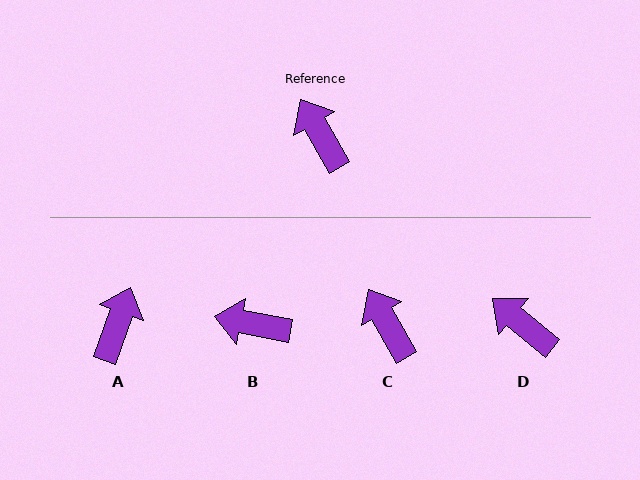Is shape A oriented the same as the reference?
No, it is off by about 50 degrees.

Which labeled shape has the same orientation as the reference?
C.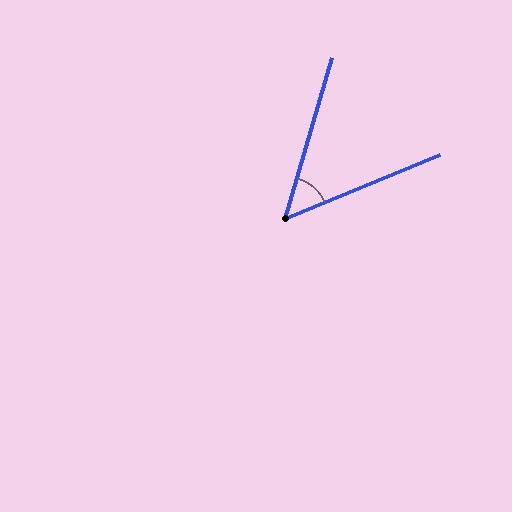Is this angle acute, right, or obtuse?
It is acute.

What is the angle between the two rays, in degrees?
Approximately 52 degrees.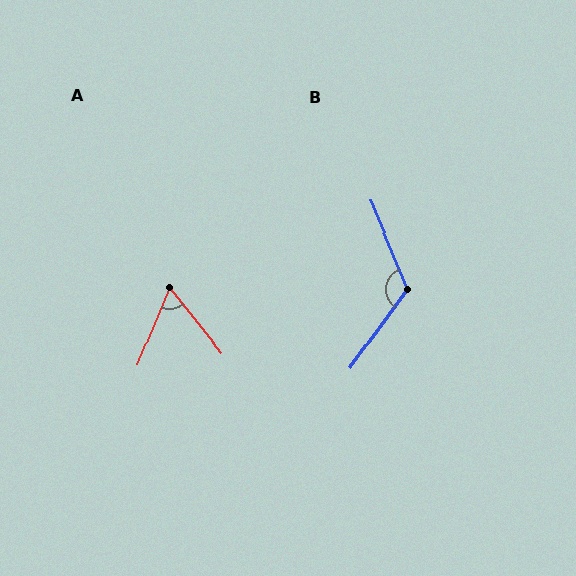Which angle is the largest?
B, at approximately 122 degrees.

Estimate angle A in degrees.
Approximately 61 degrees.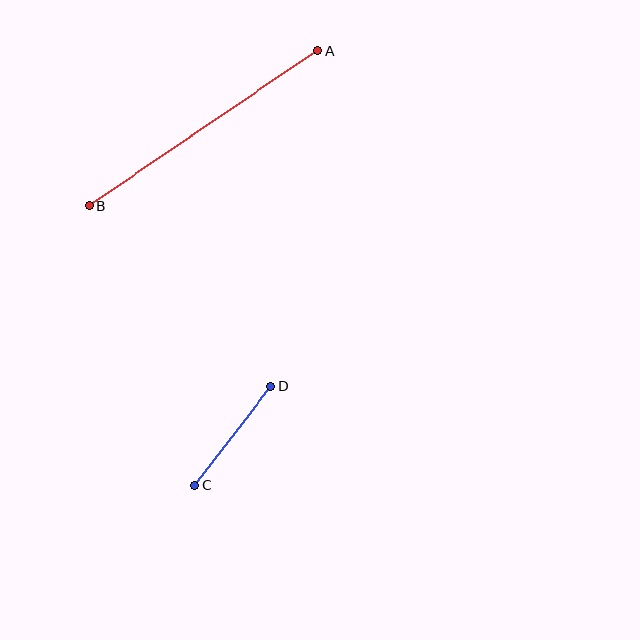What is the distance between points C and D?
The distance is approximately 124 pixels.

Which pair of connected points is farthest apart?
Points A and B are farthest apart.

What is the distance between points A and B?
The distance is approximately 276 pixels.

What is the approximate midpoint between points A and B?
The midpoint is at approximately (203, 128) pixels.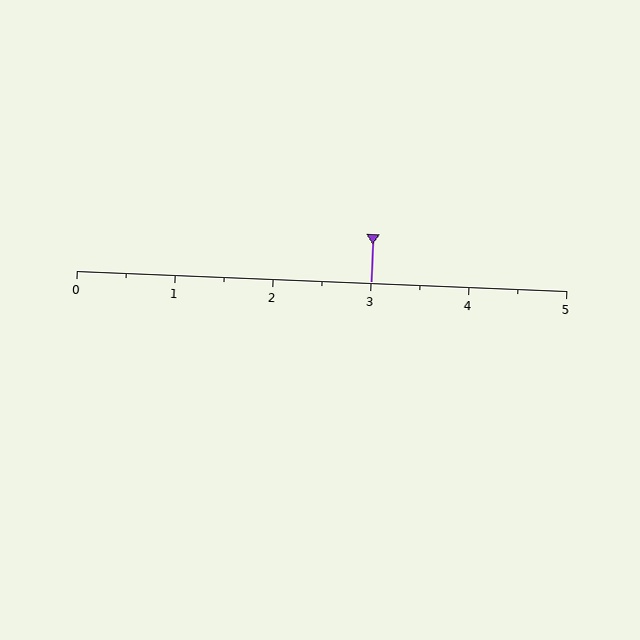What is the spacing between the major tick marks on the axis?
The major ticks are spaced 1 apart.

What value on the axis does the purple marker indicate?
The marker indicates approximately 3.